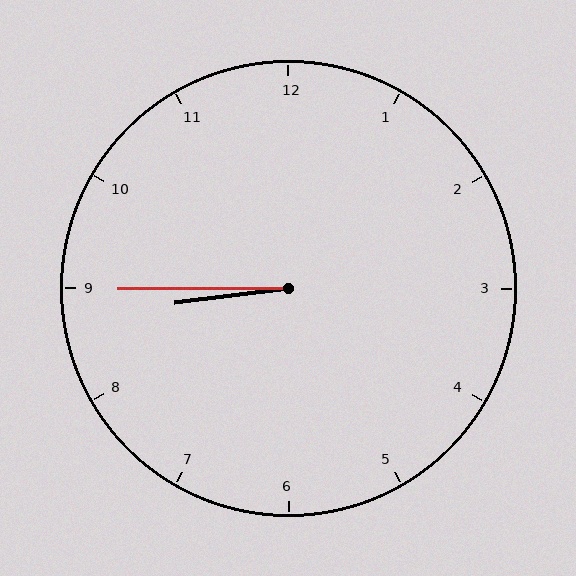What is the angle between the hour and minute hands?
Approximately 8 degrees.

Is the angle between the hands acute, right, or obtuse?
It is acute.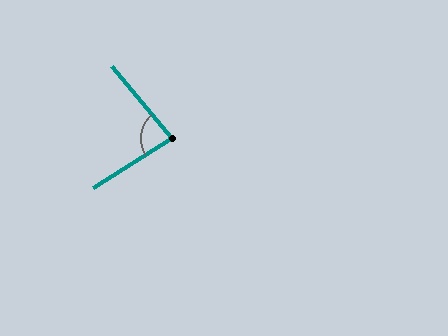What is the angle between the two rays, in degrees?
Approximately 82 degrees.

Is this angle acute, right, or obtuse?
It is acute.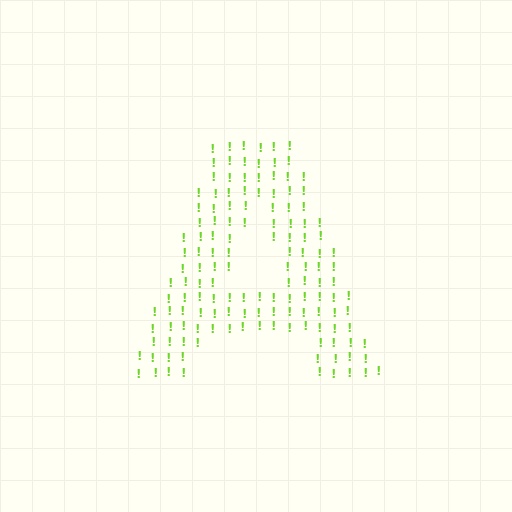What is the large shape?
The large shape is the letter A.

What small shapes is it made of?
It is made of small exclamation marks.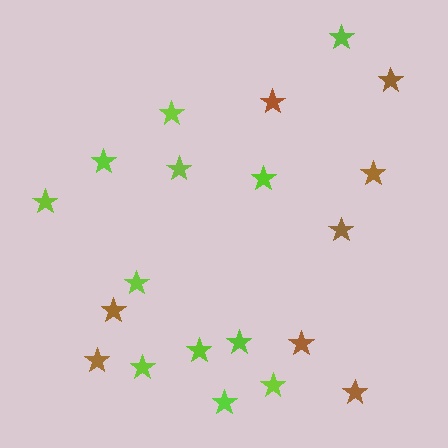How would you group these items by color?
There are 2 groups: one group of lime stars (12) and one group of brown stars (8).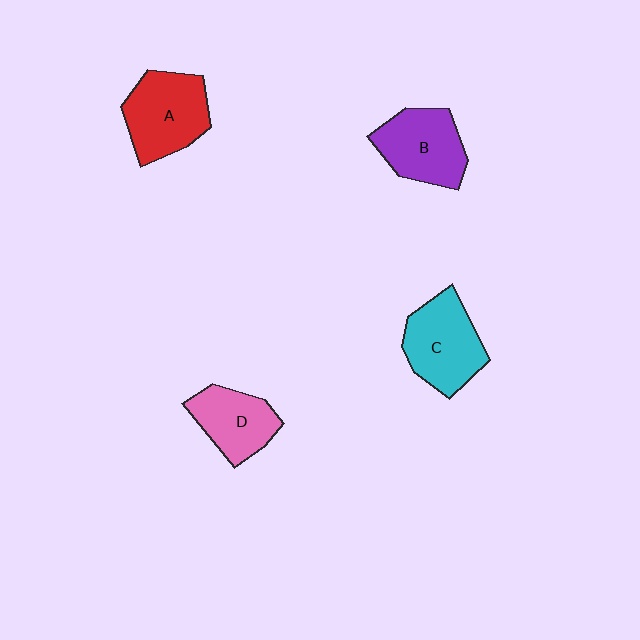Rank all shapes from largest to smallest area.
From largest to smallest: A (red), C (cyan), B (purple), D (pink).